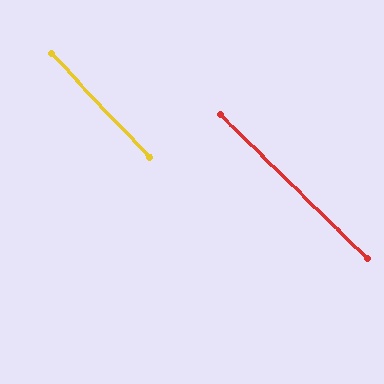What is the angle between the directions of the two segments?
Approximately 2 degrees.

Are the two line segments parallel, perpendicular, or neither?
Parallel — their directions differ by only 2.0°.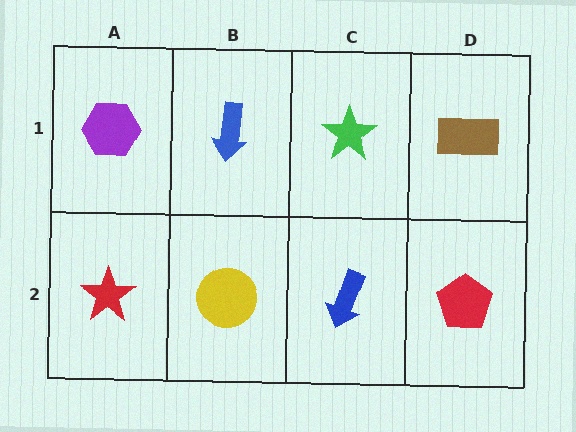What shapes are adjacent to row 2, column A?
A purple hexagon (row 1, column A), a yellow circle (row 2, column B).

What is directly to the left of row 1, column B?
A purple hexagon.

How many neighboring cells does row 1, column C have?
3.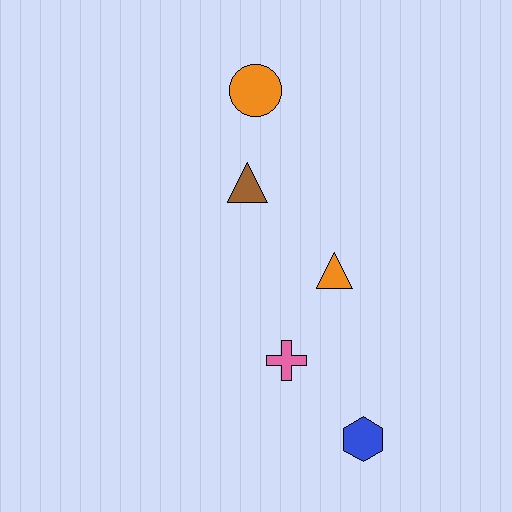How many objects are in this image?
There are 5 objects.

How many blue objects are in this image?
There is 1 blue object.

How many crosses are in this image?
There is 1 cross.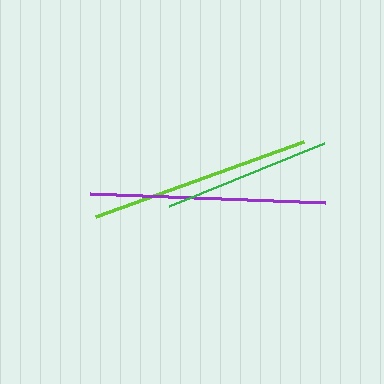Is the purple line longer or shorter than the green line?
The purple line is longer than the green line.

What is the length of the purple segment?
The purple segment is approximately 235 pixels long.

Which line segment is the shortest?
The green line is the shortest at approximately 167 pixels.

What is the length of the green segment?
The green segment is approximately 167 pixels long.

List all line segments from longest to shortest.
From longest to shortest: purple, lime, green.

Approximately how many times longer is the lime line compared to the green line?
The lime line is approximately 1.3 times the length of the green line.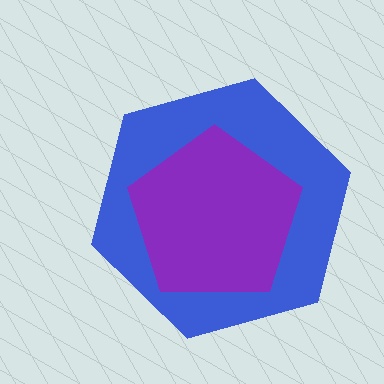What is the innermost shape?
The purple pentagon.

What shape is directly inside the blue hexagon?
The purple pentagon.